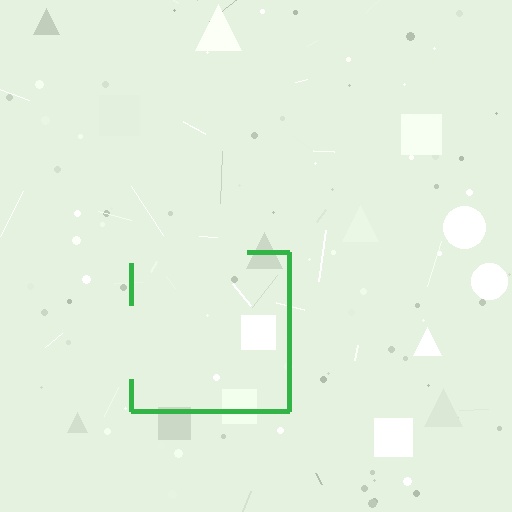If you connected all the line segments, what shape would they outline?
They would outline a square.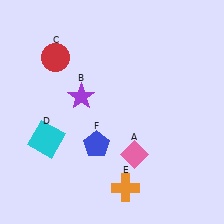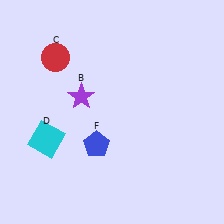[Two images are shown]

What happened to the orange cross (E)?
The orange cross (E) was removed in Image 2. It was in the bottom-right area of Image 1.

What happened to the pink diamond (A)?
The pink diamond (A) was removed in Image 2. It was in the bottom-right area of Image 1.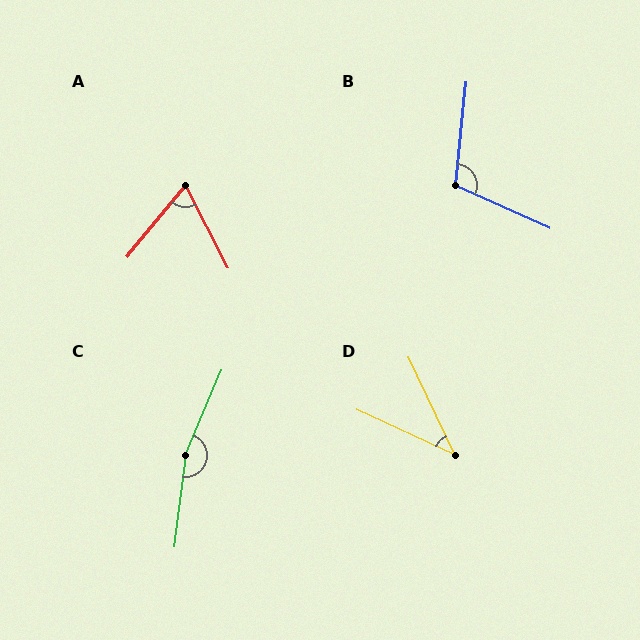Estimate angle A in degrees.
Approximately 66 degrees.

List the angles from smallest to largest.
D (40°), A (66°), B (108°), C (164°).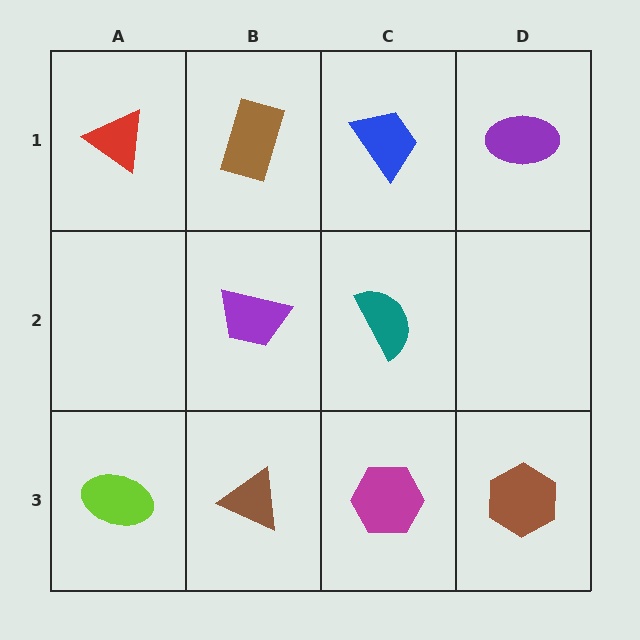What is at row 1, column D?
A purple ellipse.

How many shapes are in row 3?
4 shapes.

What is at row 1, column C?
A blue trapezoid.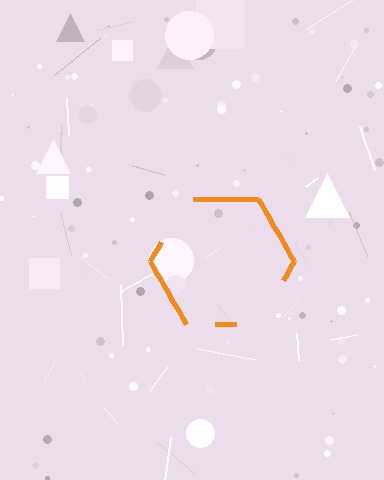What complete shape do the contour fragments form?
The contour fragments form a hexagon.